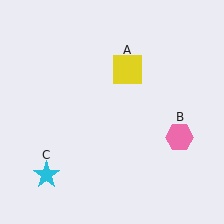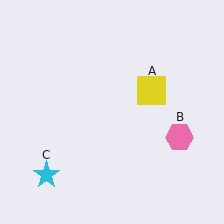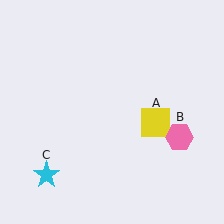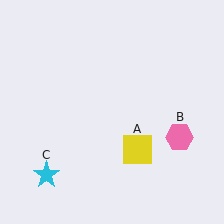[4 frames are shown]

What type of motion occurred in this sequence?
The yellow square (object A) rotated clockwise around the center of the scene.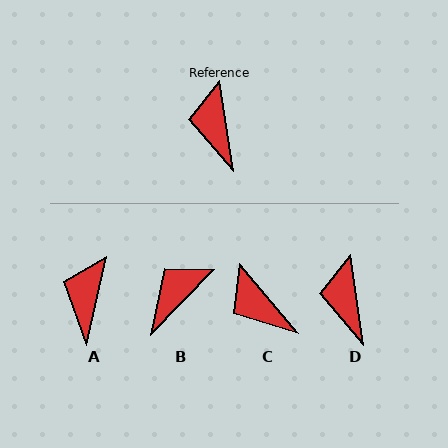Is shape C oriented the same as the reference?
No, it is off by about 32 degrees.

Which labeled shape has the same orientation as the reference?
D.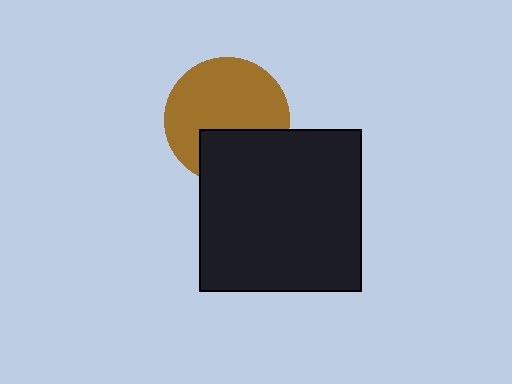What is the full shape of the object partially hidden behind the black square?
The partially hidden object is a brown circle.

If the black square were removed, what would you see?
You would see the complete brown circle.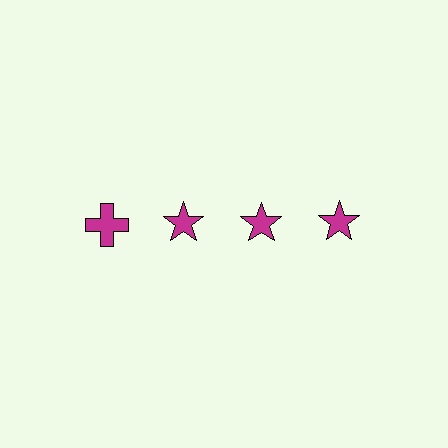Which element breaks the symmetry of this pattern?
The magenta cross in the top row, leftmost column breaks the symmetry. All other shapes are magenta stars.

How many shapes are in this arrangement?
There are 4 shapes arranged in a grid pattern.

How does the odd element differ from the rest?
It has a different shape: cross instead of star.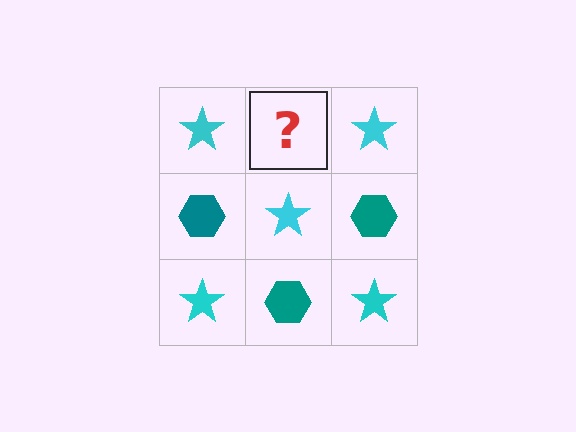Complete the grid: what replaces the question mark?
The question mark should be replaced with a teal hexagon.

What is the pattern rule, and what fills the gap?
The rule is that it alternates cyan star and teal hexagon in a checkerboard pattern. The gap should be filled with a teal hexagon.